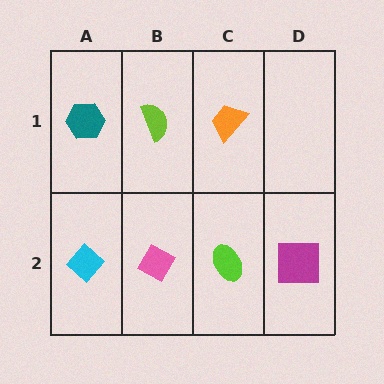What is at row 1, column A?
A teal hexagon.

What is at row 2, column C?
A lime ellipse.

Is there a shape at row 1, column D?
No, that cell is empty.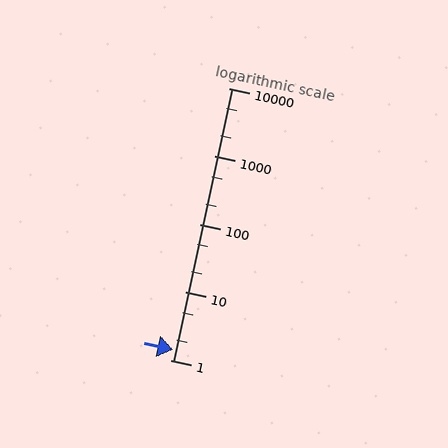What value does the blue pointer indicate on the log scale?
The pointer indicates approximately 1.4.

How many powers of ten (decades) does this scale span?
The scale spans 4 decades, from 1 to 10000.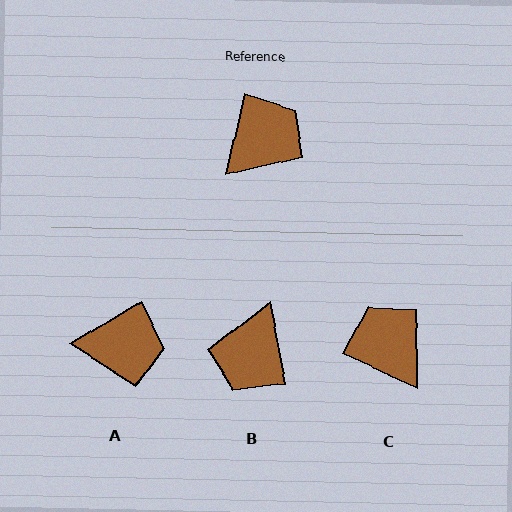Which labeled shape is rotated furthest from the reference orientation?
B, about 156 degrees away.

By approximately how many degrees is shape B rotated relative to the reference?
Approximately 156 degrees clockwise.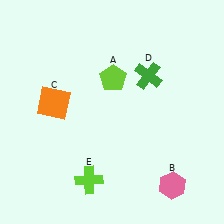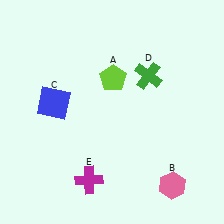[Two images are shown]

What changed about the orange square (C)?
In Image 1, C is orange. In Image 2, it changed to blue.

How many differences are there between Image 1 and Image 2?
There are 2 differences between the two images.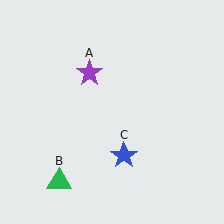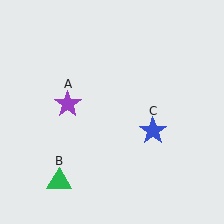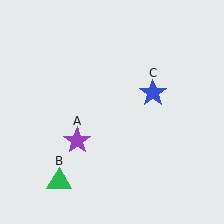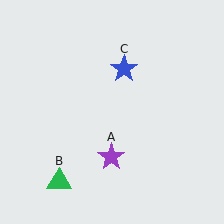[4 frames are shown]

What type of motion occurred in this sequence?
The purple star (object A), blue star (object C) rotated counterclockwise around the center of the scene.